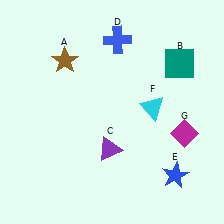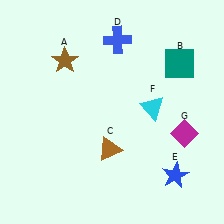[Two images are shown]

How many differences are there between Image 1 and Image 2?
There is 1 difference between the two images.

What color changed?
The triangle (C) changed from purple in Image 1 to brown in Image 2.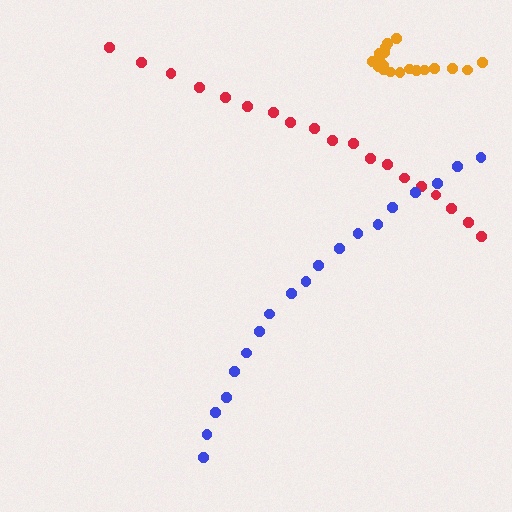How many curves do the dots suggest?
There are 3 distinct paths.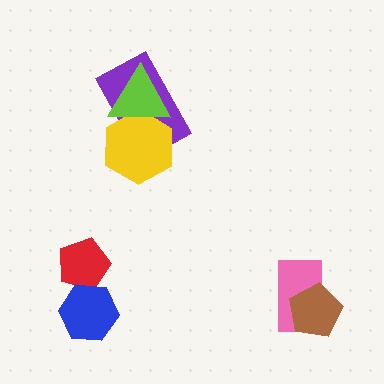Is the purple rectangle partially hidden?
Yes, it is partially covered by another shape.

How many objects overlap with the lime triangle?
2 objects overlap with the lime triangle.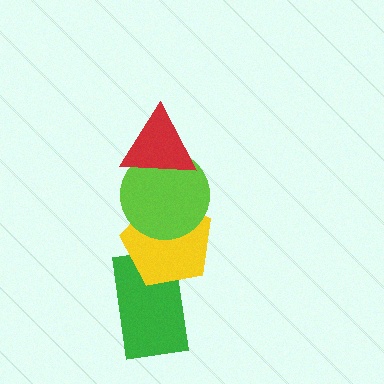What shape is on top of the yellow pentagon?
The lime circle is on top of the yellow pentagon.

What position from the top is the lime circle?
The lime circle is 2nd from the top.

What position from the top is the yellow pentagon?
The yellow pentagon is 3rd from the top.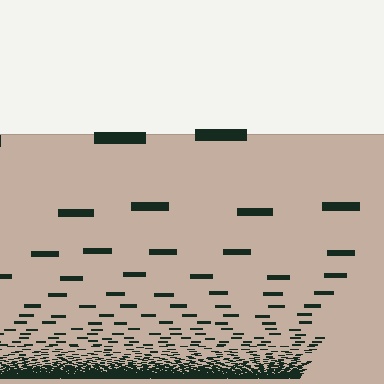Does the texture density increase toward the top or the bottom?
Density increases toward the bottom.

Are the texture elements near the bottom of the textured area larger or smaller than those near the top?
Smaller. The gradient is inverted — elements near the bottom are smaller and denser.